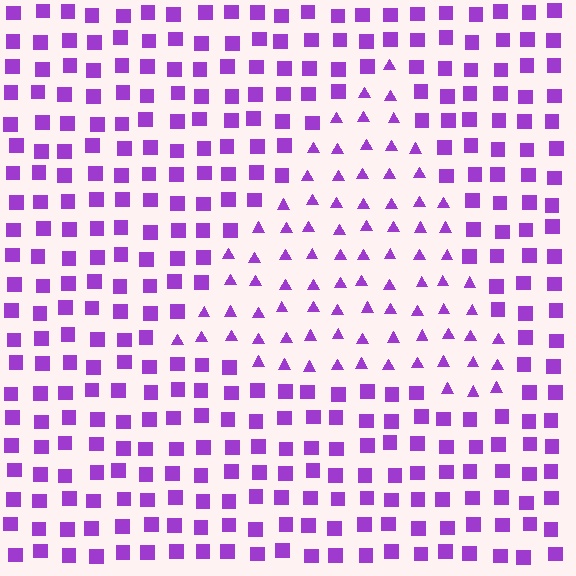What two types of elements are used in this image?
The image uses triangles inside the triangle region and squares outside it.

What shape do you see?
I see a triangle.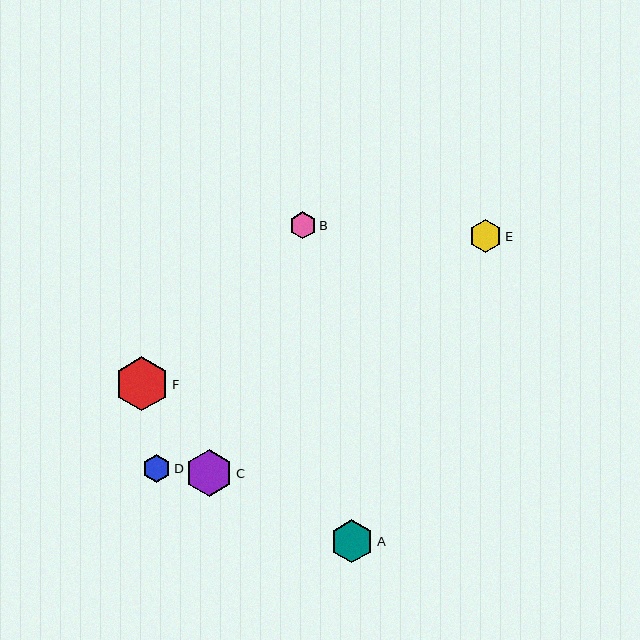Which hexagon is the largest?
Hexagon F is the largest with a size of approximately 54 pixels.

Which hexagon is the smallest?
Hexagon B is the smallest with a size of approximately 27 pixels.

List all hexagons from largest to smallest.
From largest to smallest: F, C, A, E, D, B.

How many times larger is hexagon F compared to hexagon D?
Hexagon F is approximately 1.9 times the size of hexagon D.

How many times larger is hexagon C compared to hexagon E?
Hexagon C is approximately 1.4 times the size of hexagon E.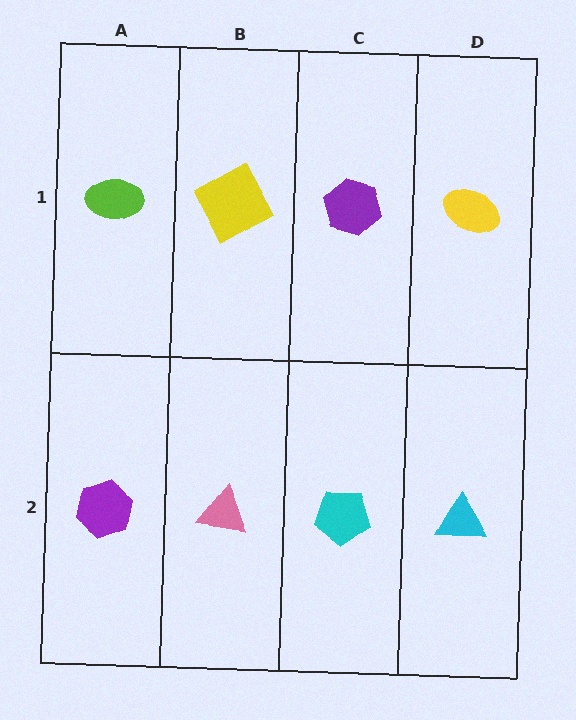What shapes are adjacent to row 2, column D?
A yellow ellipse (row 1, column D), a cyan pentagon (row 2, column C).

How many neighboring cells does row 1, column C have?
3.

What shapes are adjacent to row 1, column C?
A cyan pentagon (row 2, column C), a yellow square (row 1, column B), a yellow ellipse (row 1, column D).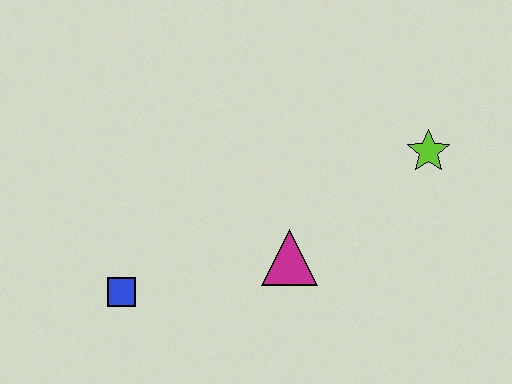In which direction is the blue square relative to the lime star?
The blue square is to the left of the lime star.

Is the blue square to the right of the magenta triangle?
No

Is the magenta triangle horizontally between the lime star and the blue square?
Yes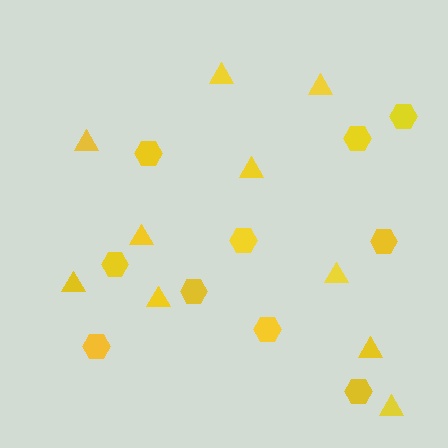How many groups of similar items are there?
There are 2 groups: one group of hexagons (10) and one group of triangles (10).